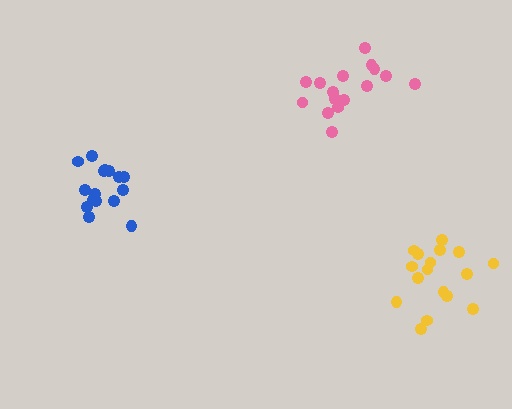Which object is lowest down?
The yellow cluster is bottommost.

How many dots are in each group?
Group 1: 17 dots, Group 2: 16 dots, Group 3: 16 dots (49 total).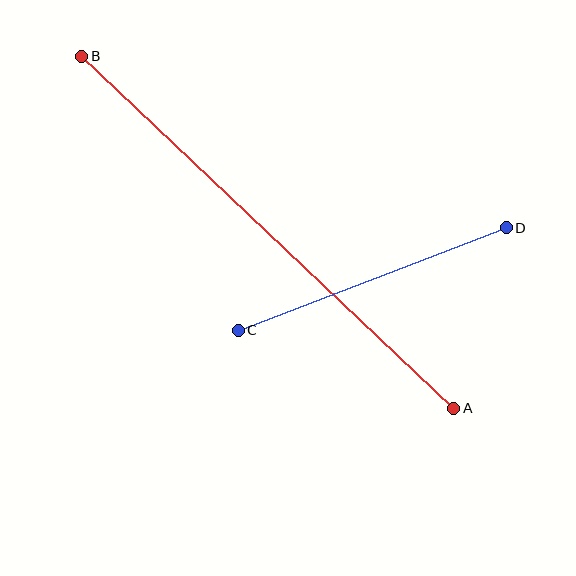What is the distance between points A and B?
The distance is approximately 512 pixels.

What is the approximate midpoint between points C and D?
The midpoint is at approximately (372, 279) pixels.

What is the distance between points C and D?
The distance is approximately 287 pixels.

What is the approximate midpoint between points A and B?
The midpoint is at approximately (268, 232) pixels.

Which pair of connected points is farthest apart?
Points A and B are farthest apart.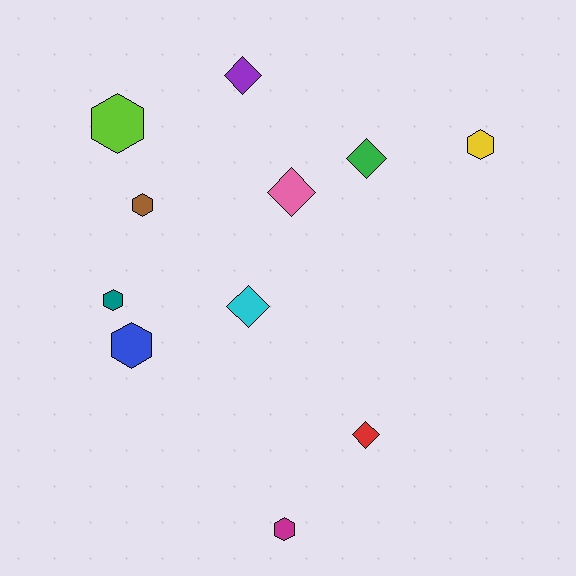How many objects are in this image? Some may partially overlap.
There are 11 objects.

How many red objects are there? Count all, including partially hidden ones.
There is 1 red object.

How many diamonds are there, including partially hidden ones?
There are 5 diamonds.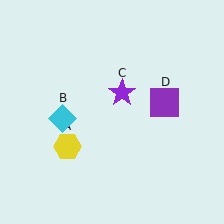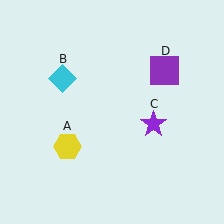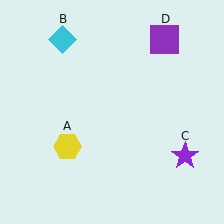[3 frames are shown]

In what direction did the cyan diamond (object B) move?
The cyan diamond (object B) moved up.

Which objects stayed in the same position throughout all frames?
Yellow hexagon (object A) remained stationary.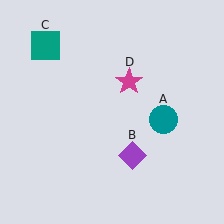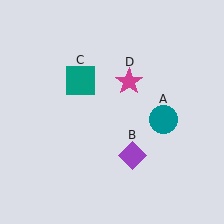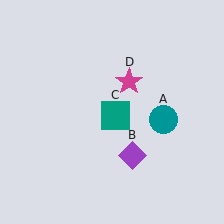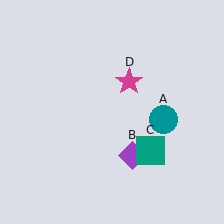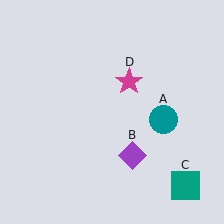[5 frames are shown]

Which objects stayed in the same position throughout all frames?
Teal circle (object A) and purple diamond (object B) and magenta star (object D) remained stationary.